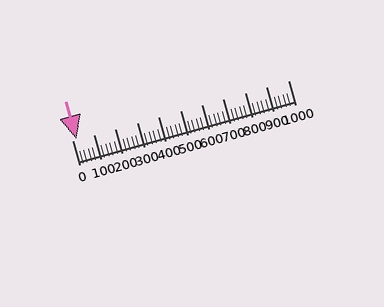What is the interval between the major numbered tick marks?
The major tick marks are spaced 100 units apart.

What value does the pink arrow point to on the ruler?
The pink arrow points to approximately 20.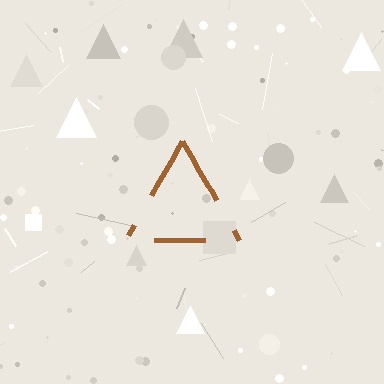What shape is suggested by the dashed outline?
The dashed outline suggests a triangle.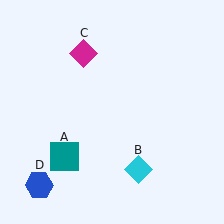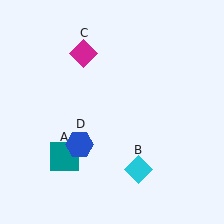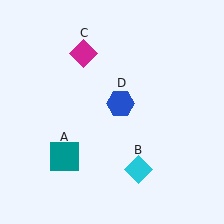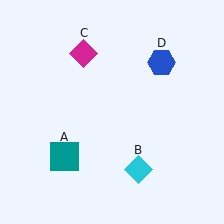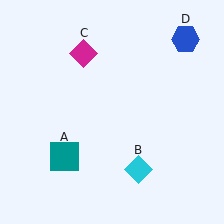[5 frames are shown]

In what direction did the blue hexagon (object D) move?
The blue hexagon (object D) moved up and to the right.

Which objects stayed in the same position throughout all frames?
Teal square (object A) and cyan diamond (object B) and magenta diamond (object C) remained stationary.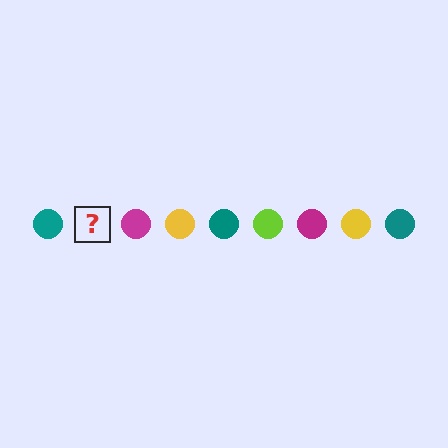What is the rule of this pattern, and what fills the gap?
The rule is that the pattern cycles through teal, lime, magenta, yellow circles. The gap should be filled with a lime circle.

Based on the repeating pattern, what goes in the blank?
The blank should be a lime circle.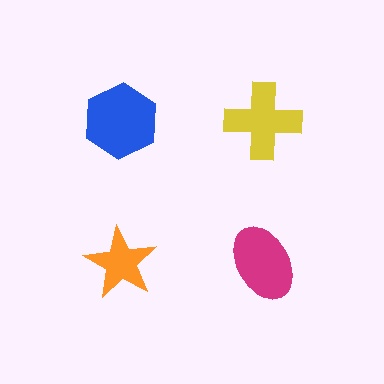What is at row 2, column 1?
An orange star.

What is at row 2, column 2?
A magenta ellipse.